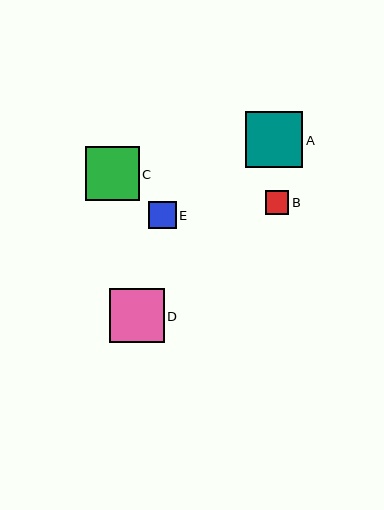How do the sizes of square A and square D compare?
Square A and square D are approximately the same size.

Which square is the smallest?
Square B is the smallest with a size of approximately 23 pixels.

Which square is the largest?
Square A is the largest with a size of approximately 57 pixels.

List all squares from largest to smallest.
From largest to smallest: A, D, C, E, B.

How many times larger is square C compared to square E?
Square C is approximately 1.9 times the size of square E.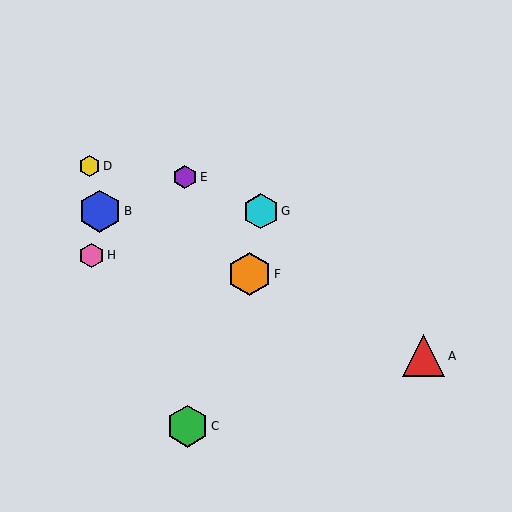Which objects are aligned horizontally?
Objects B, G are aligned horizontally.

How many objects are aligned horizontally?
2 objects (B, G) are aligned horizontally.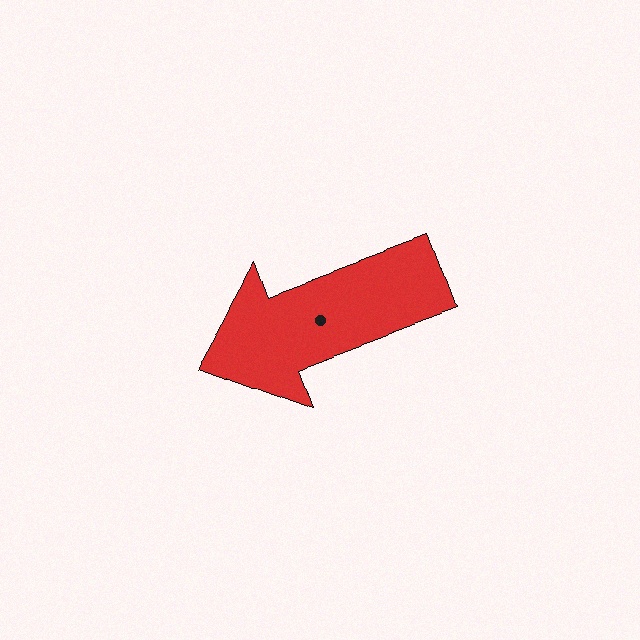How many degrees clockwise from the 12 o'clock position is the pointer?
Approximately 250 degrees.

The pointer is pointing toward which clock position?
Roughly 8 o'clock.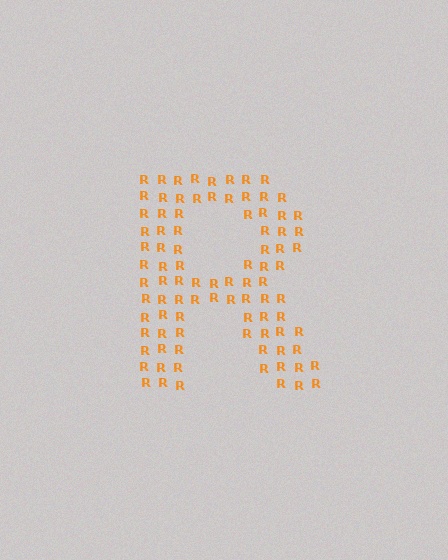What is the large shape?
The large shape is the letter R.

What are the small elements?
The small elements are letter R's.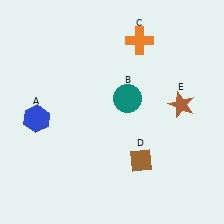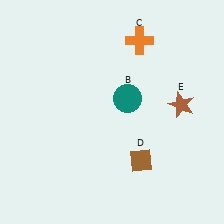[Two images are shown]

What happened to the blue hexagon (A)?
The blue hexagon (A) was removed in Image 2. It was in the bottom-left area of Image 1.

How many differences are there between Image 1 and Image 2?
There is 1 difference between the two images.